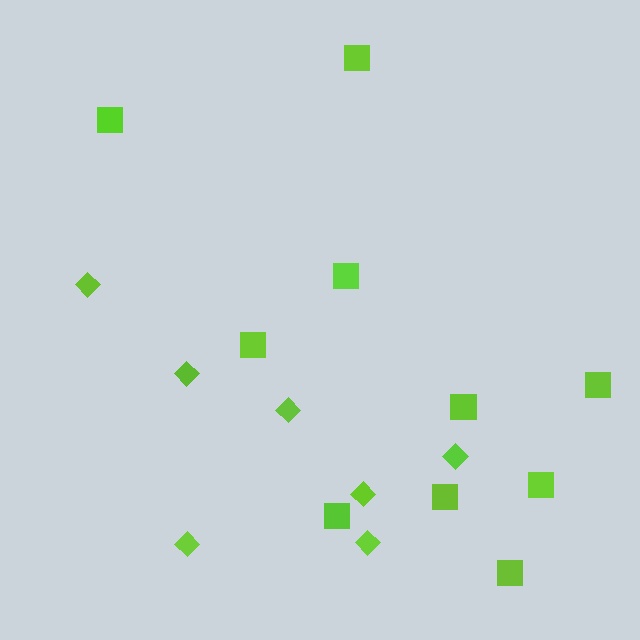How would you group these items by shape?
There are 2 groups: one group of diamonds (7) and one group of squares (10).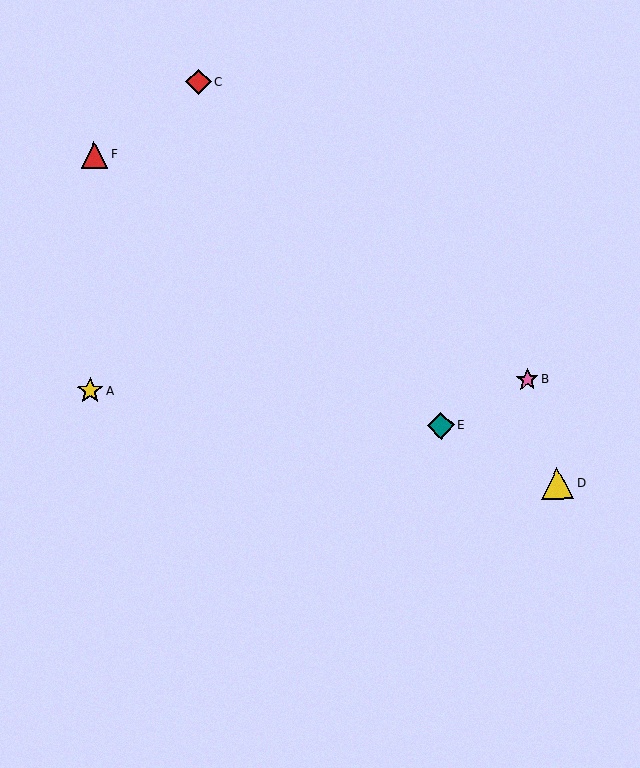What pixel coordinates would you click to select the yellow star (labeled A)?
Click at (90, 391) to select the yellow star A.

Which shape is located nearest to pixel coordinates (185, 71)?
The red diamond (labeled C) at (198, 82) is nearest to that location.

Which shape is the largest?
The yellow triangle (labeled D) is the largest.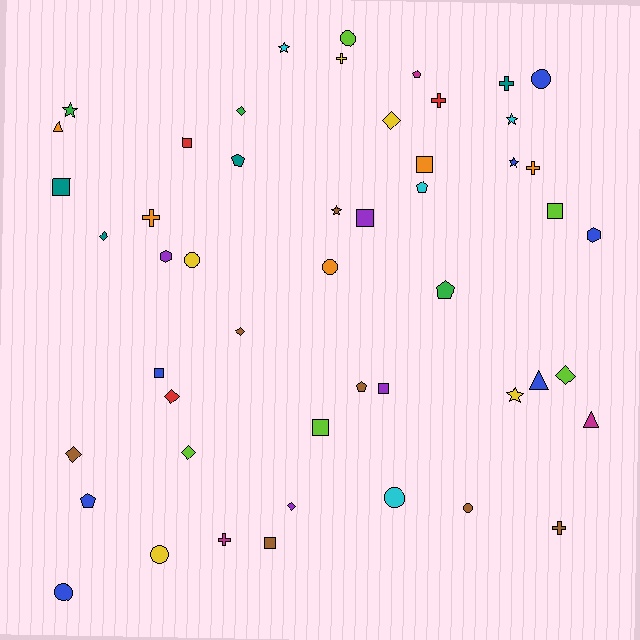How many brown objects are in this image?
There are 7 brown objects.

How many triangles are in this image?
There are 3 triangles.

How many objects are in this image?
There are 50 objects.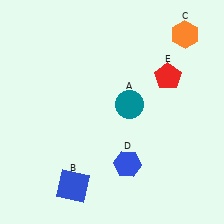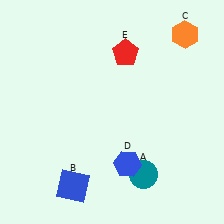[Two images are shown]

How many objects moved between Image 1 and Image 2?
2 objects moved between the two images.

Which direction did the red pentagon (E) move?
The red pentagon (E) moved left.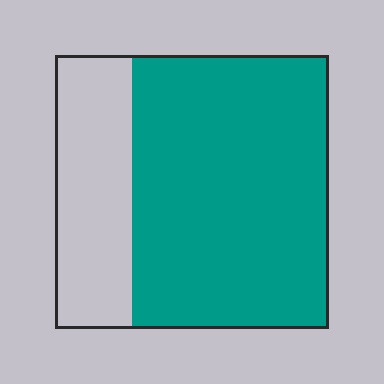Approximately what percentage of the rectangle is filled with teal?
Approximately 70%.